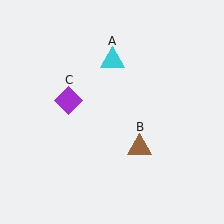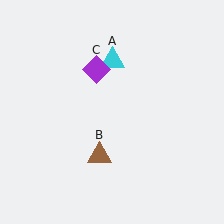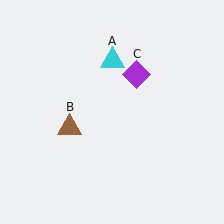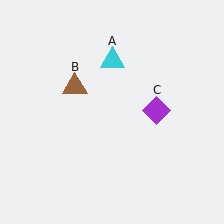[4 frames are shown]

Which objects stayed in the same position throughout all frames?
Cyan triangle (object A) remained stationary.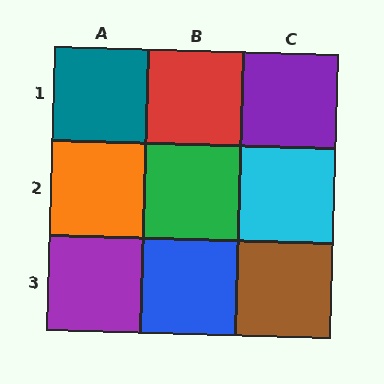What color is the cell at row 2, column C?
Cyan.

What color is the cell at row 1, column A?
Teal.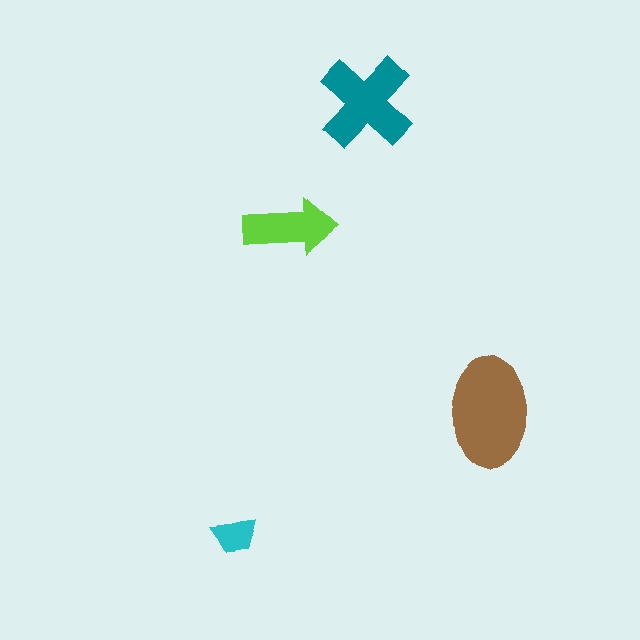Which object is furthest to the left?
The cyan trapezoid is leftmost.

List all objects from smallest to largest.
The cyan trapezoid, the lime arrow, the teal cross, the brown ellipse.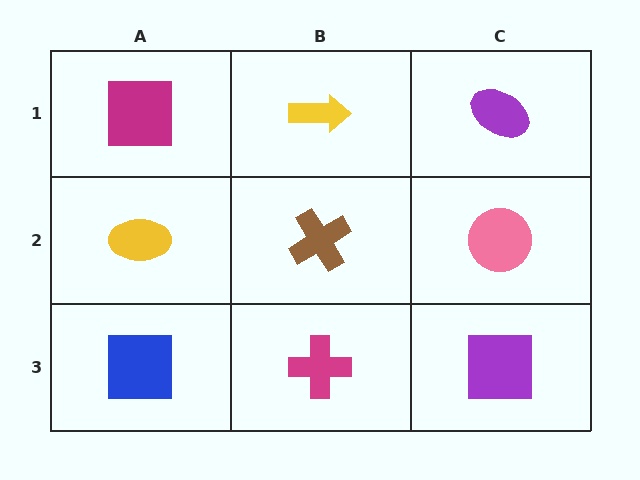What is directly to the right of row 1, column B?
A purple ellipse.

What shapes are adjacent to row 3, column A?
A yellow ellipse (row 2, column A), a magenta cross (row 3, column B).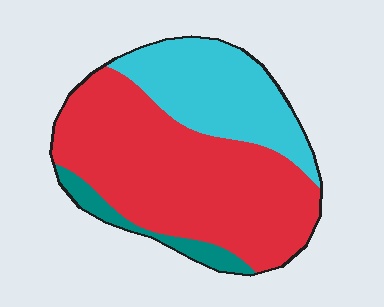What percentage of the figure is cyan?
Cyan takes up about one third (1/3) of the figure.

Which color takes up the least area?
Teal, at roughly 10%.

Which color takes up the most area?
Red, at roughly 65%.